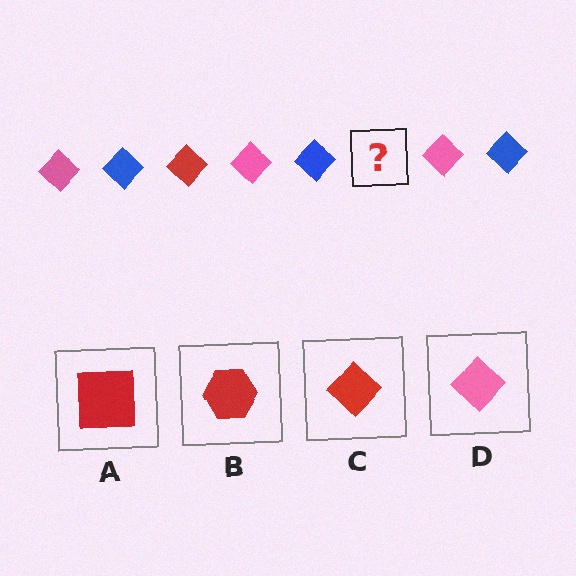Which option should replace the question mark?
Option C.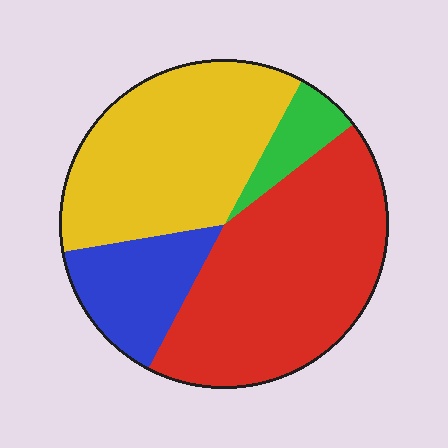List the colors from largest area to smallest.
From largest to smallest: red, yellow, blue, green.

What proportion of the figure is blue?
Blue covers roughly 15% of the figure.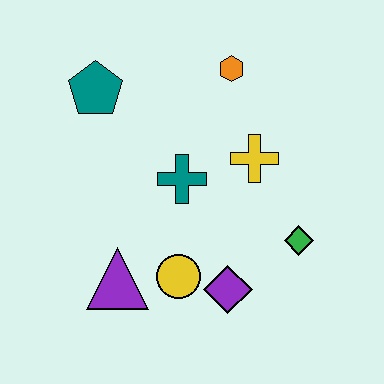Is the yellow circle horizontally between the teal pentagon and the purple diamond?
Yes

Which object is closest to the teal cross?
The yellow cross is closest to the teal cross.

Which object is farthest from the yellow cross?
The purple triangle is farthest from the yellow cross.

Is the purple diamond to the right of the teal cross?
Yes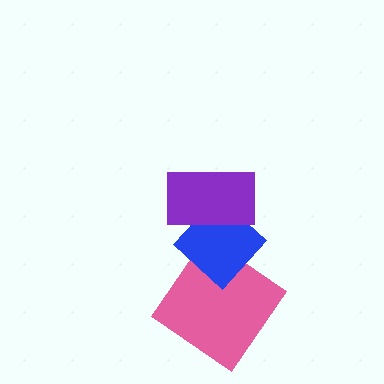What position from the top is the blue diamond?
The blue diamond is 2nd from the top.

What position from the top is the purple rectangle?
The purple rectangle is 1st from the top.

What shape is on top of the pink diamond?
The blue diamond is on top of the pink diamond.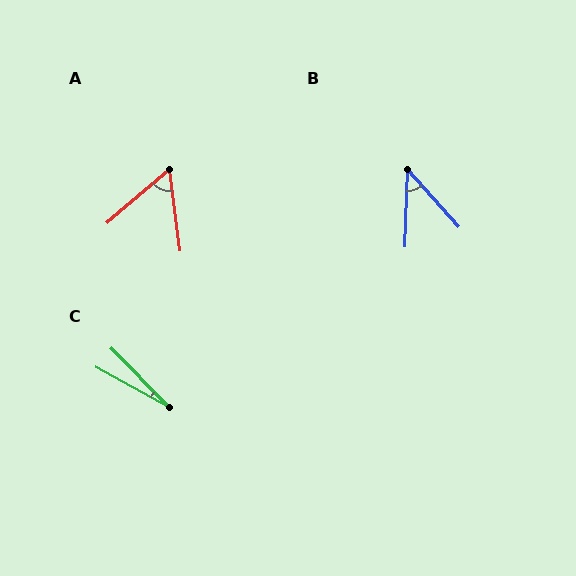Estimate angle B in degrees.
Approximately 44 degrees.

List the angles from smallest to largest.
C (16°), B (44°), A (57°).